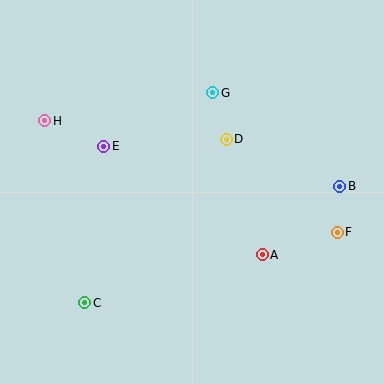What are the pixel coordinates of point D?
Point D is at (226, 139).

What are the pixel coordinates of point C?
Point C is at (85, 303).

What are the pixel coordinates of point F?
Point F is at (337, 232).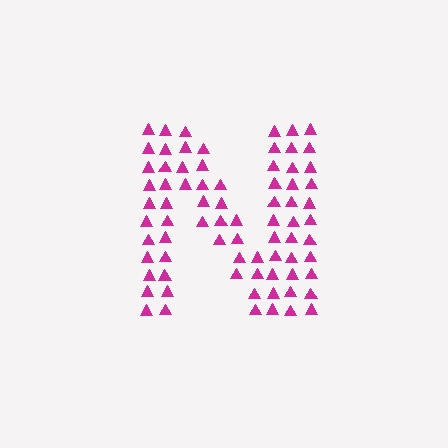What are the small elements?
The small elements are triangles.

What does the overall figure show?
The overall figure shows the letter N.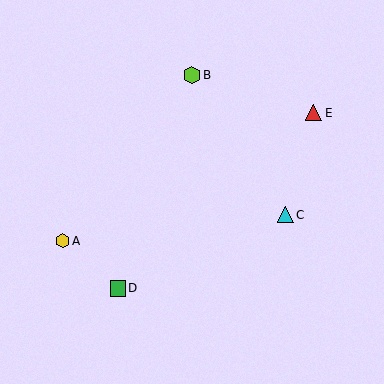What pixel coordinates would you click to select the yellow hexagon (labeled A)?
Click at (63, 241) to select the yellow hexagon A.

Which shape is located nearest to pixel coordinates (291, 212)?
The cyan triangle (labeled C) at (285, 215) is nearest to that location.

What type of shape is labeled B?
Shape B is a lime hexagon.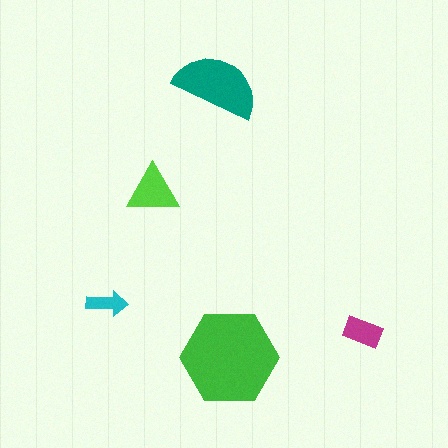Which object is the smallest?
The cyan arrow.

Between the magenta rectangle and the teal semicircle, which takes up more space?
The teal semicircle.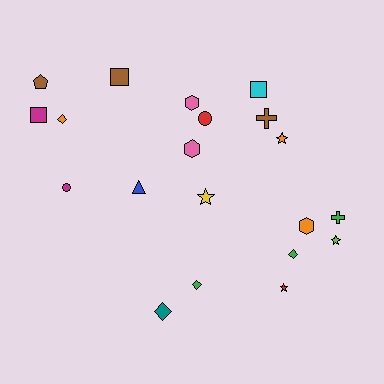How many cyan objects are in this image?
There is 1 cyan object.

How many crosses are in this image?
There are 2 crosses.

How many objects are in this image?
There are 20 objects.